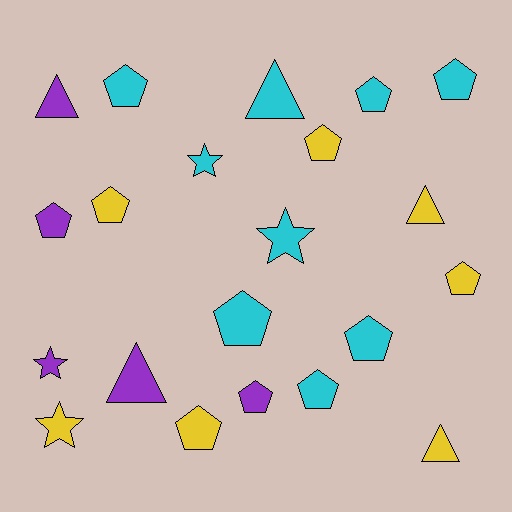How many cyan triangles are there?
There is 1 cyan triangle.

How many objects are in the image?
There are 21 objects.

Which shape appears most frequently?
Pentagon, with 12 objects.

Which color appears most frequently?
Cyan, with 9 objects.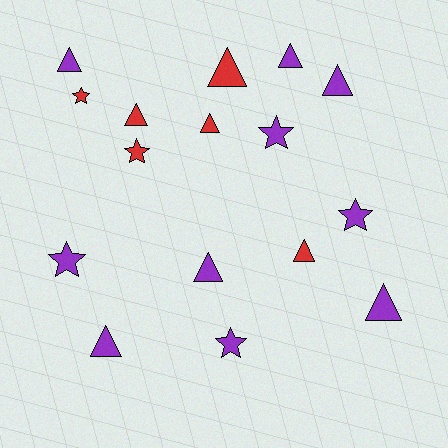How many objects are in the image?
There are 16 objects.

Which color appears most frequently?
Purple, with 10 objects.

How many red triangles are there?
There are 4 red triangles.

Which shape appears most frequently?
Triangle, with 10 objects.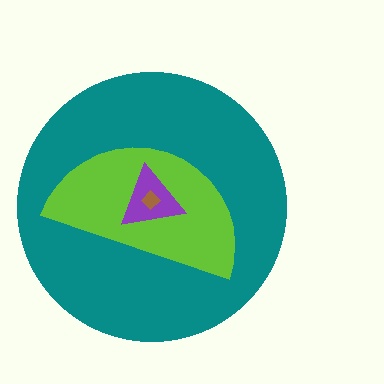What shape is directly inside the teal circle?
The lime semicircle.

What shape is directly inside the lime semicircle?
The purple triangle.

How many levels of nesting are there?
4.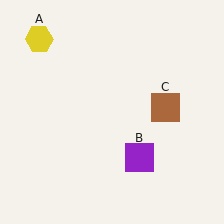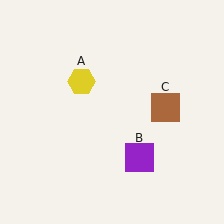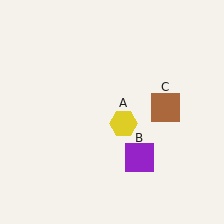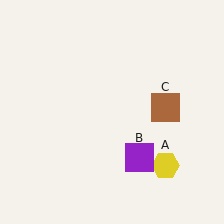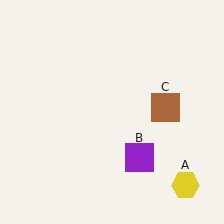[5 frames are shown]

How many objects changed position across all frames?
1 object changed position: yellow hexagon (object A).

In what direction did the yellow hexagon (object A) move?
The yellow hexagon (object A) moved down and to the right.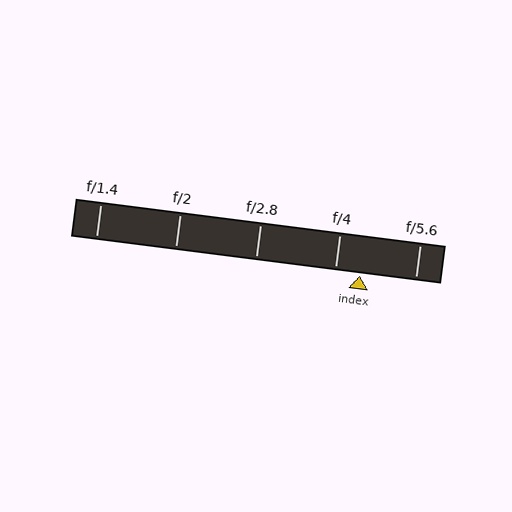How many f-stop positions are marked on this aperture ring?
There are 5 f-stop positions marked.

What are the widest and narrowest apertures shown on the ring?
The widest aperture shown is f/1.4 and the narrowest is f/5.6.